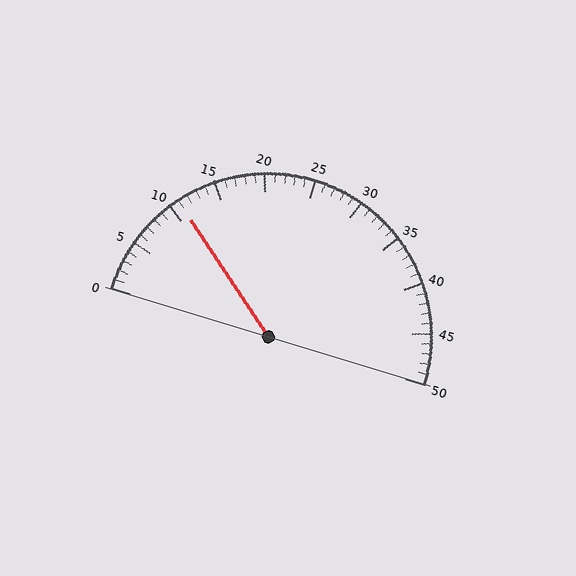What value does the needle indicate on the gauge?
The needle indicates approximately 11.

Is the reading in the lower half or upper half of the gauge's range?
The reading is in the lower half of the range (0 to 50).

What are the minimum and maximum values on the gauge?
The gauge ranges from 0 to 50.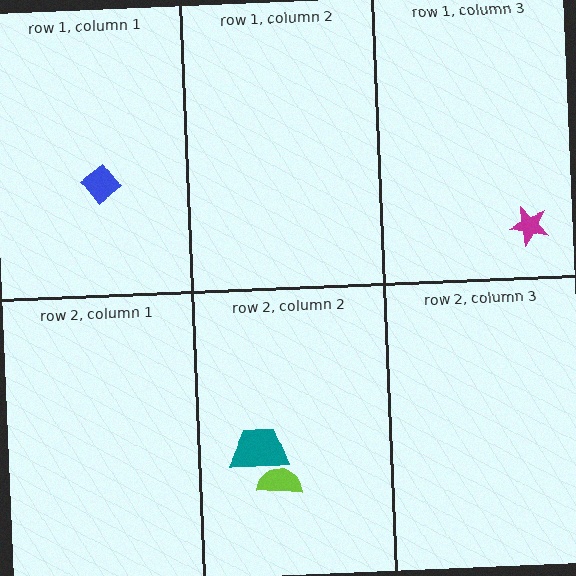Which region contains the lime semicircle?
The row 2, column 2 region.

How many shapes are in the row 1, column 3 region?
1.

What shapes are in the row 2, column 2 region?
The teal trapezoid, the lime semicircle.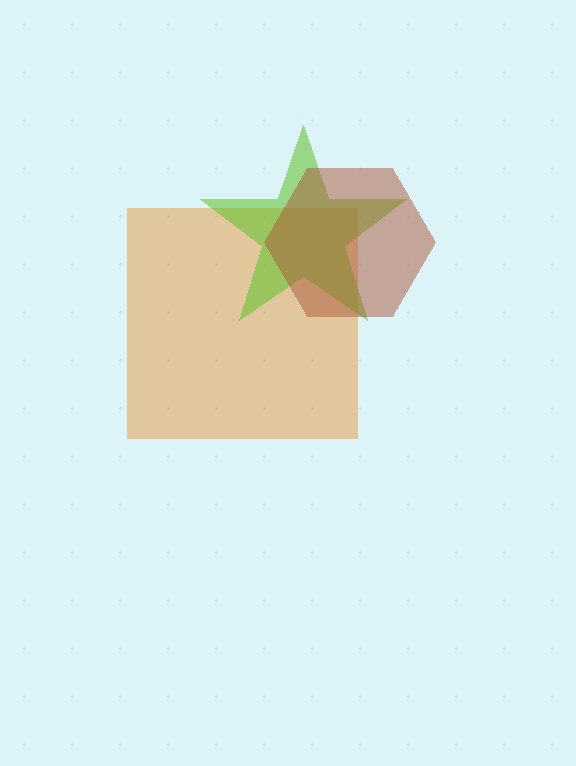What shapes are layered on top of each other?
The layered shapes are: an orange square, a lime star, a brown hexagon.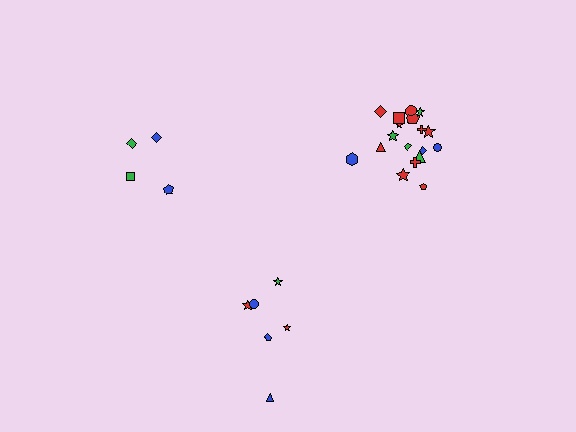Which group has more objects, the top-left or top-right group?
The top-right group.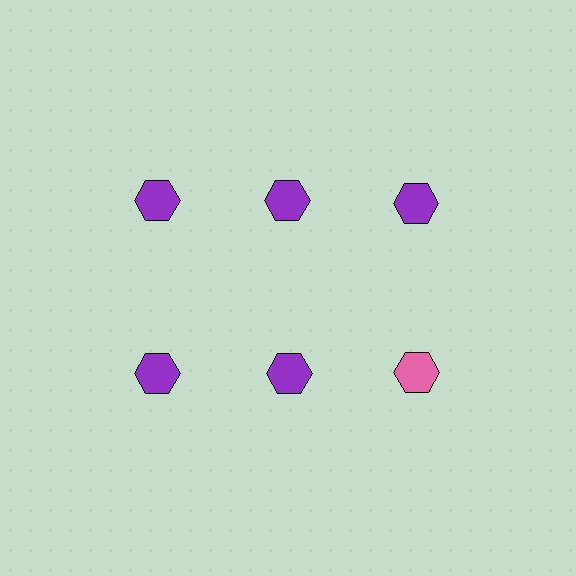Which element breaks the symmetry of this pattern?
The pink hexagon in the second row, center column breaks the symmetry. All other shapes are purple hexagons.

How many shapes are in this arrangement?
There are 6 shapes arranged in a grid pattern.